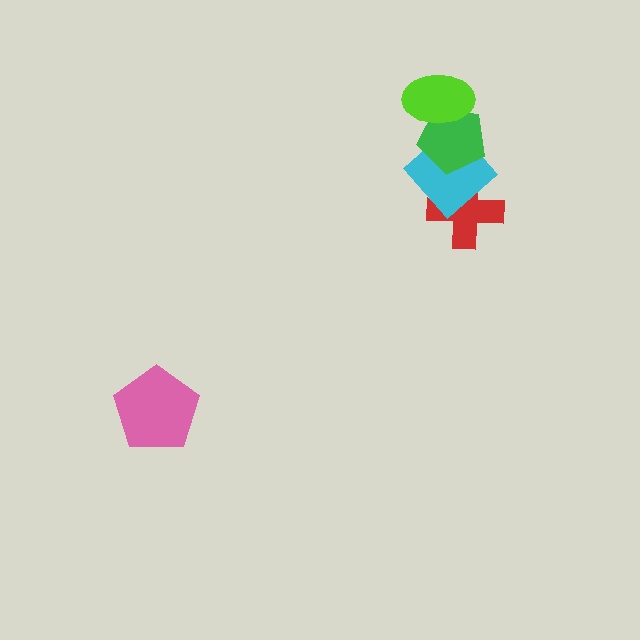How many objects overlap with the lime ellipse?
2 objects overlap with the lime ellipse.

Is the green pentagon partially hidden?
Yes, it is partially covered by another shape.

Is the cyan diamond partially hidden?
Yes, it is partially covered by another shape.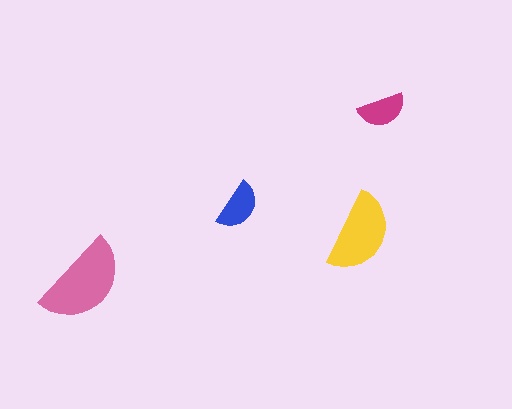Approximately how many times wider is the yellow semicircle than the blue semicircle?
About 1.5 times wider.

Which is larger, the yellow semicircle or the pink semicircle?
The pink one.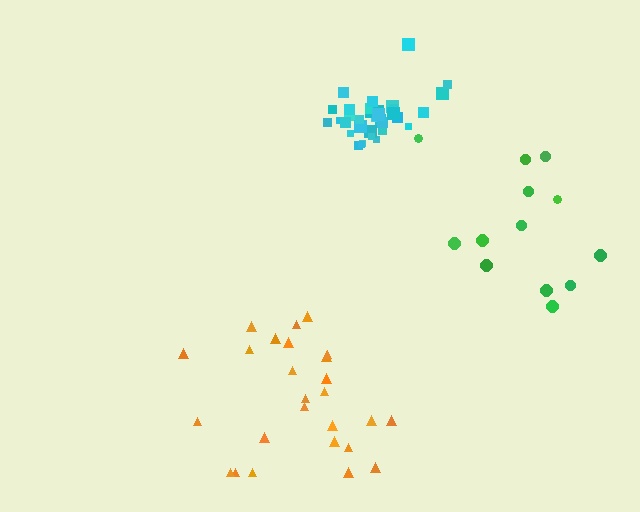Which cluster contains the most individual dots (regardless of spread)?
Cyan (34).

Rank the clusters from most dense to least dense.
cyan, green, orange.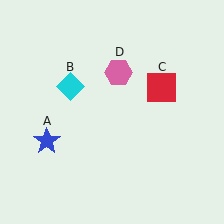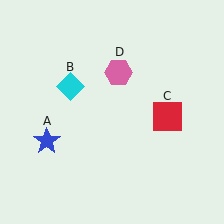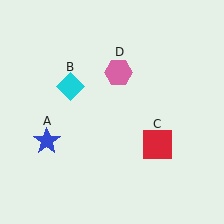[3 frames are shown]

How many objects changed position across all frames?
1 object changed position: red square (object C).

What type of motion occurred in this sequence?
The red square (object C) rotated clockwise around the center of the scene.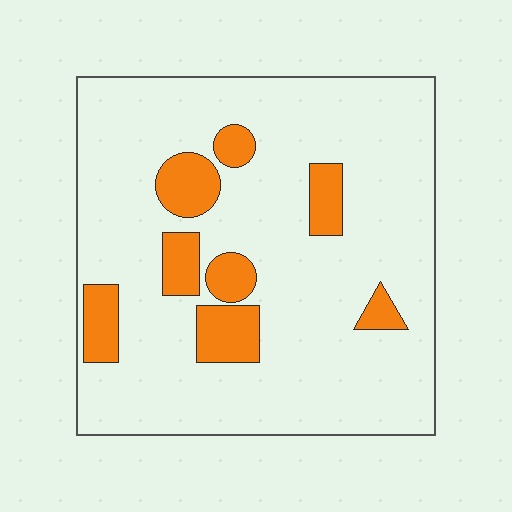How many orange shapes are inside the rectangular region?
8.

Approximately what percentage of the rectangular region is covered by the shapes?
Approximately 15%.